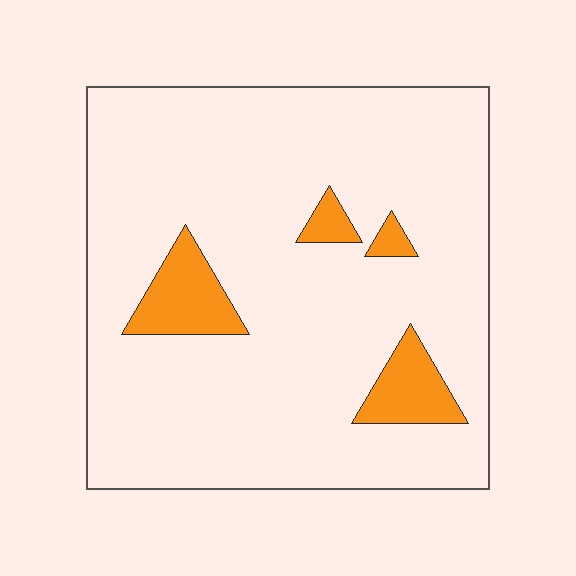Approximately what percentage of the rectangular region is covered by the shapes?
Approximately 10%.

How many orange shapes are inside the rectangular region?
4.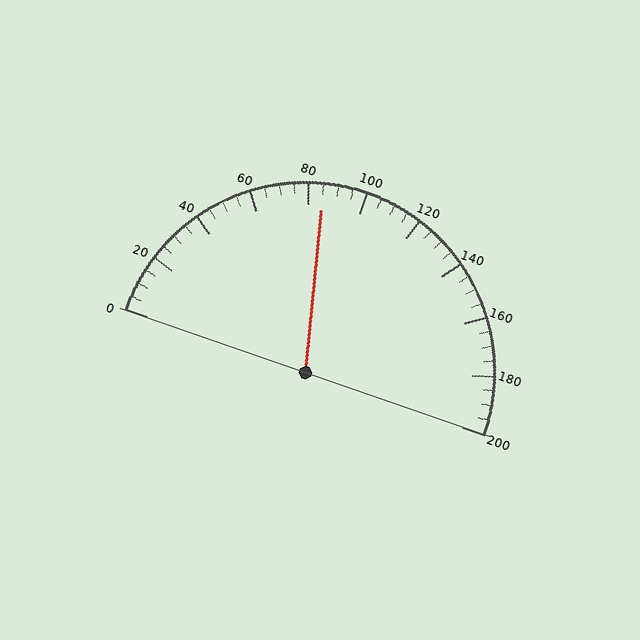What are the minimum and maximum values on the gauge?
The gauge ranges from 0 to 200.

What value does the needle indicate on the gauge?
The needle indicates approximately 85.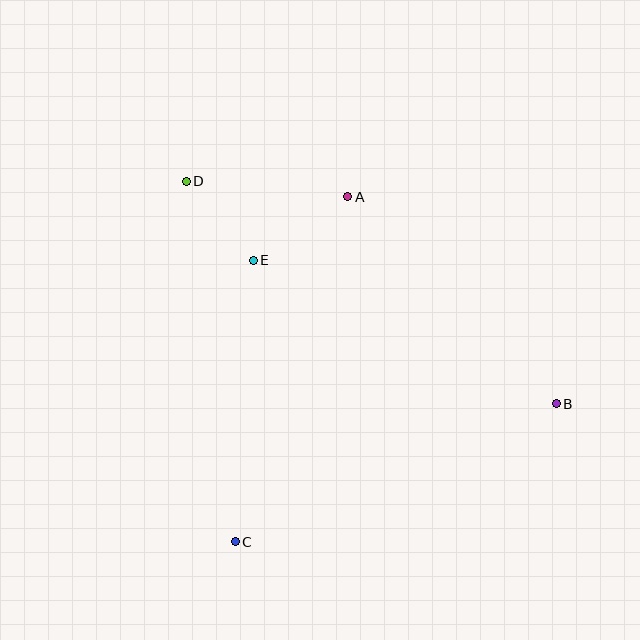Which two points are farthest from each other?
Points B and D are farthest from each other.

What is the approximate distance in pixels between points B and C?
The distance between B and C is approximately 349 pixels.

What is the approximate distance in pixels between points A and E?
The distance between A and E is approximately 114 pixels.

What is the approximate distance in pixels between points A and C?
The distance between A and C is approximately 363 pixels.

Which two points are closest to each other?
Points D and E are closest to each other.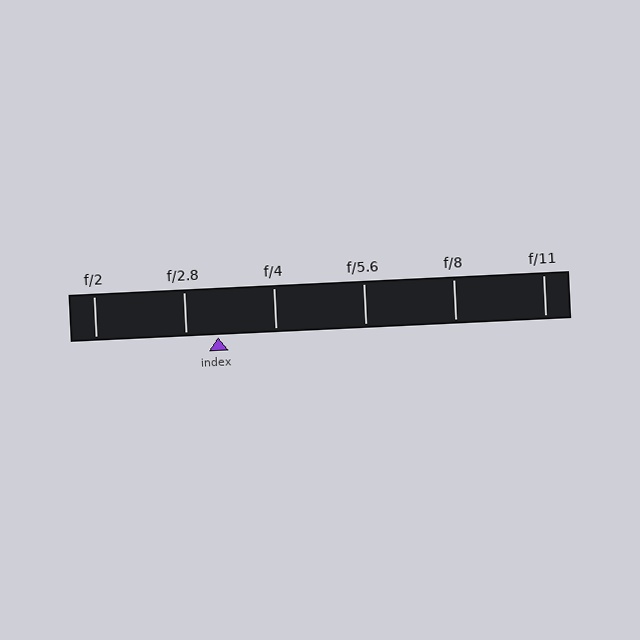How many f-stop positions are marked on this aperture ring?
There are 6 f-stop positions marked.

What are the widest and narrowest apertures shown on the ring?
The widest aperture shown is f/2 and the narrowest is f/11.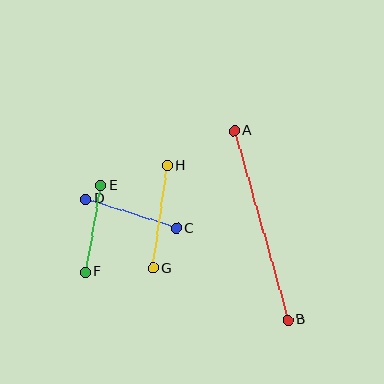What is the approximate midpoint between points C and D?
The midpoint is at approximately (131, 214) pixels.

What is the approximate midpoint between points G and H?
The midpoint is at approximately (160, 217) pixels.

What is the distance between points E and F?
The distance is approximately 88 pixels.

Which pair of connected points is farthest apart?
Points A and B are farthest apart.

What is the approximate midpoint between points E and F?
The midpoint is at approximately (93, 229) pixels.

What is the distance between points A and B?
The distance is approximately 197 pixels.